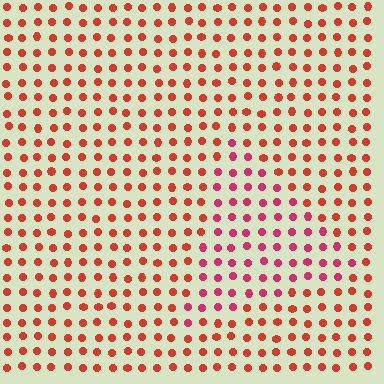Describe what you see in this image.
The image is filled with small red elements in a uniform arrangement. A triangle-shaped region is visible where the elements are tinted to a slightly different hue, forming a subtle color boundary.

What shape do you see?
I see a triangle.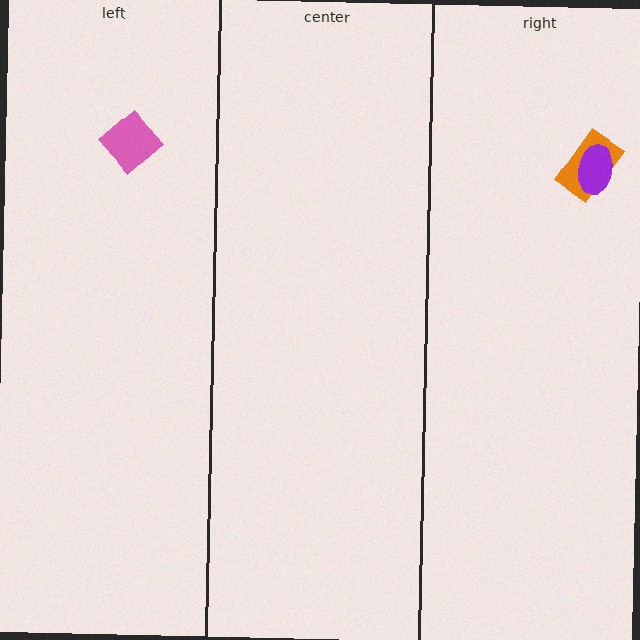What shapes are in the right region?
The orange rectangle, the purple ellipse.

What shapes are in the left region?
The pink diamond.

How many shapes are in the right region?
2.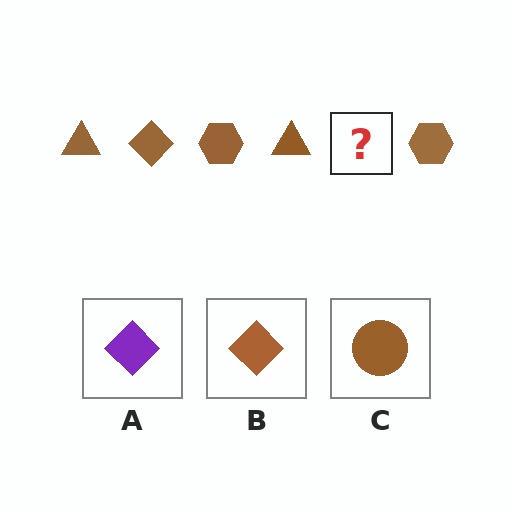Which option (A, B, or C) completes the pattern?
B.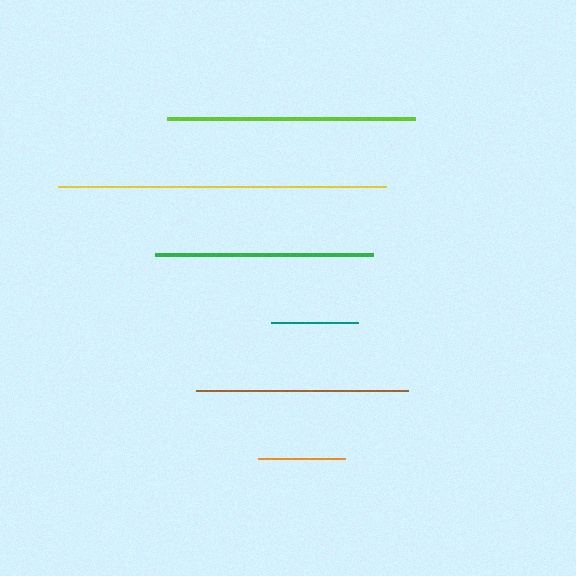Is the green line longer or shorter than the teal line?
The green line is longer than the teal line.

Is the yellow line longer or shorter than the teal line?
The yellow line is longer than the teal line.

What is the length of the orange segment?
The orange segment is approximately 87 pixels long.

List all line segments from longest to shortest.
From longest to shortest: yellow, lime, green, brown, orange, teal.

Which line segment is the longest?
The yellow line is the longest at approximately 328 pixels.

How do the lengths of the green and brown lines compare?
The green and brown lines are approximately the same length.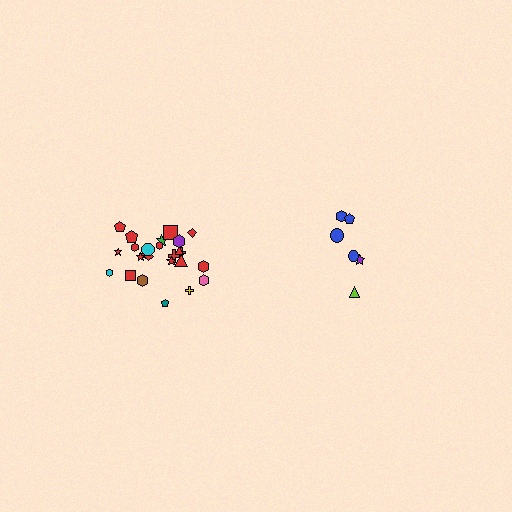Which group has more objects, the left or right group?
The left group.